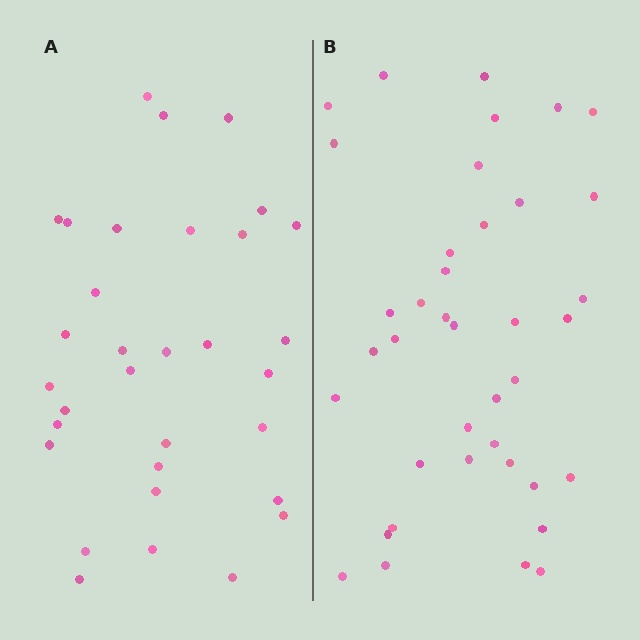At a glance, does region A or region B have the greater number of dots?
Region B (the right region) has more dots.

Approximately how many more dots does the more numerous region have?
Region B has roughly 8 or so more dots than region A.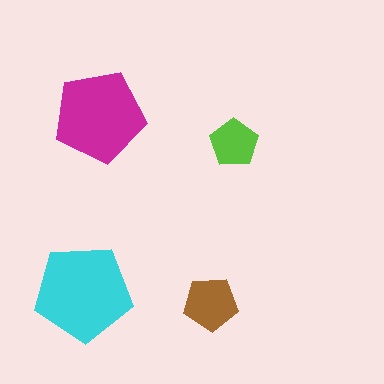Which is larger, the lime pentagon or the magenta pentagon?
The magenta one.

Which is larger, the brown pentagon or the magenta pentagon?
The magenta one.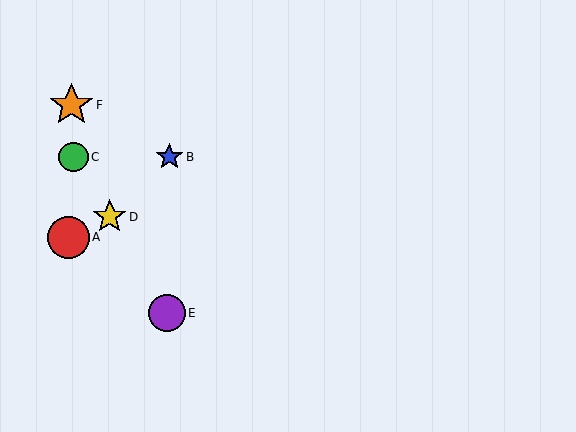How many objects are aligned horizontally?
2 objects (B, C) are aligned horizontally.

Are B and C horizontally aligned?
Yes, both are at y≈157.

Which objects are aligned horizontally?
Objects B, C are aligned horizontally.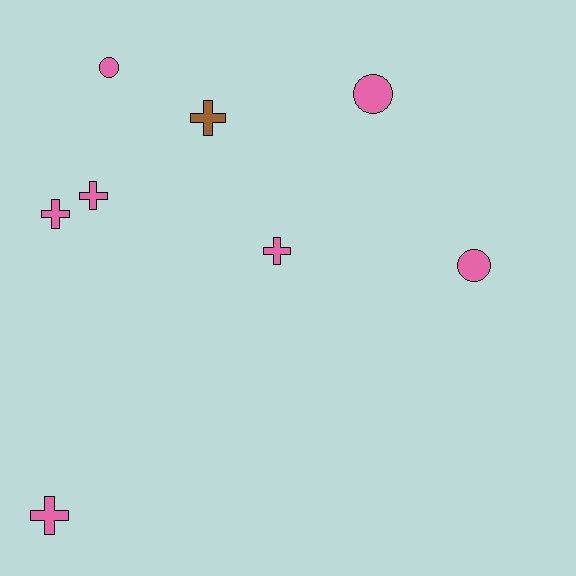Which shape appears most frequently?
Cross, with 5 objects.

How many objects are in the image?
There are 8 objects.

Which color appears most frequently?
Pink, with 7 objects.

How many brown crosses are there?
There is 1 brown cross.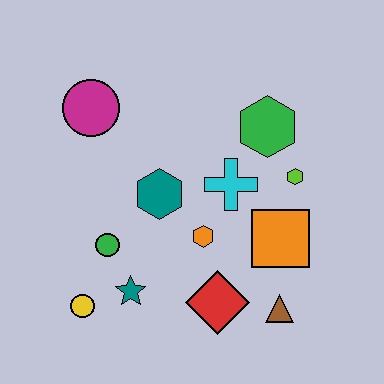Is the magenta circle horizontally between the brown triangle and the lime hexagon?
No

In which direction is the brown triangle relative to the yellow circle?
The brown triangle is to the right of the yellow circle.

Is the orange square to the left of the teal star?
No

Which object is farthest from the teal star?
The green hexagon is farthest from the teal star.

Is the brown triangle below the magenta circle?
Yes